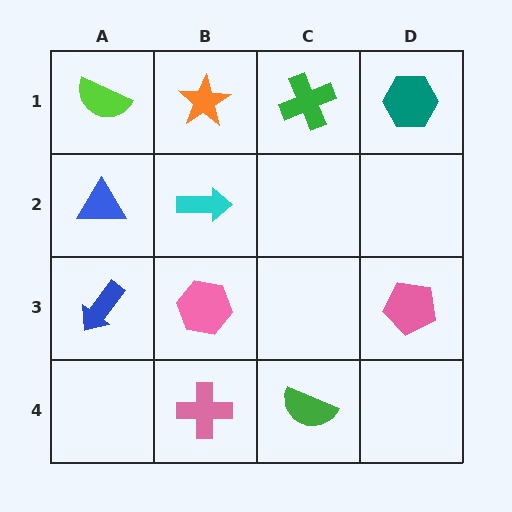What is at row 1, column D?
A teal hexagon.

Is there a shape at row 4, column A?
No, that cell is empty.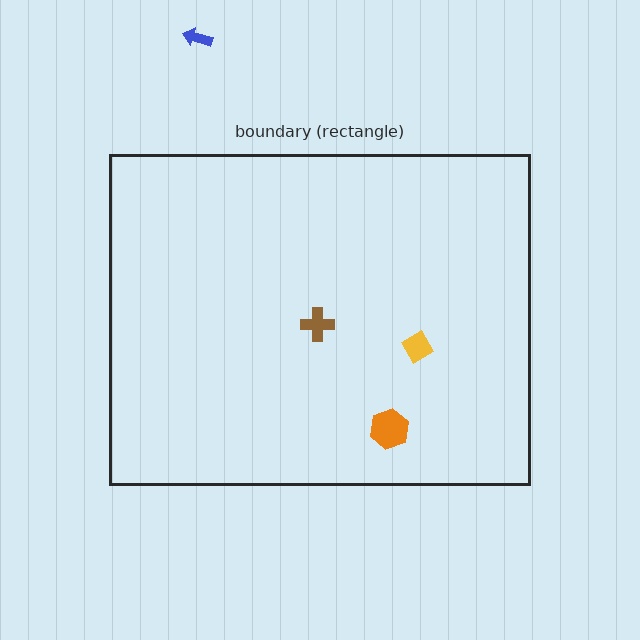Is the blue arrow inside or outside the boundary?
Outside.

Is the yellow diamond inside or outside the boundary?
Inside.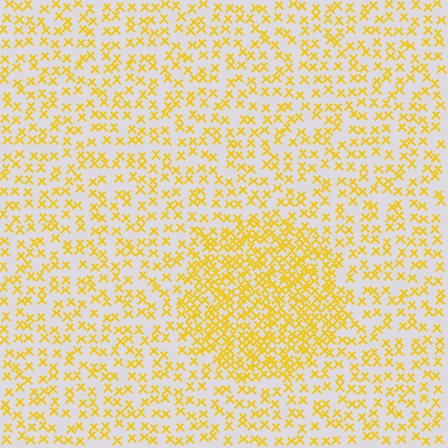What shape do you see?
I see a circle.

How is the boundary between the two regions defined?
The boundary is defined by a change in element density (approximately 2.1x ratio). All elements are the same color, size, and shape.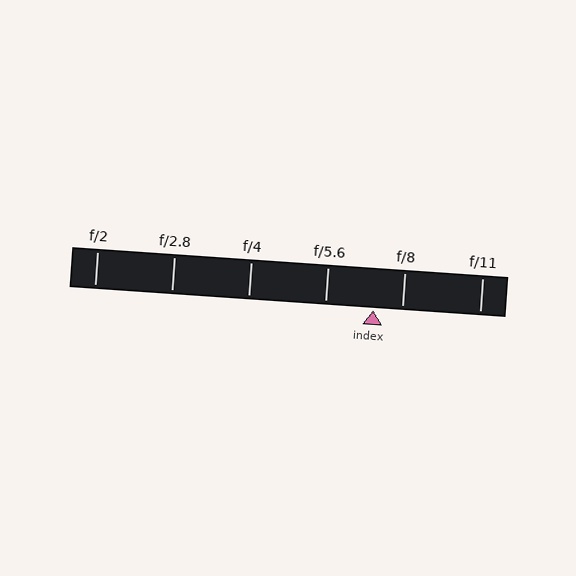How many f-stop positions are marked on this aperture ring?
There are 6 f-stop positions marked.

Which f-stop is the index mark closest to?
The index mark is closest to f/8.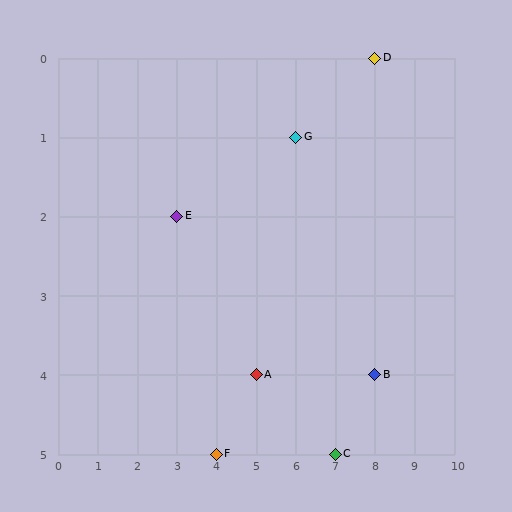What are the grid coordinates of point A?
Point A is at grid coordinates (5, 4).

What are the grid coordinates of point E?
Point E is at grid coordinates (3, 2).